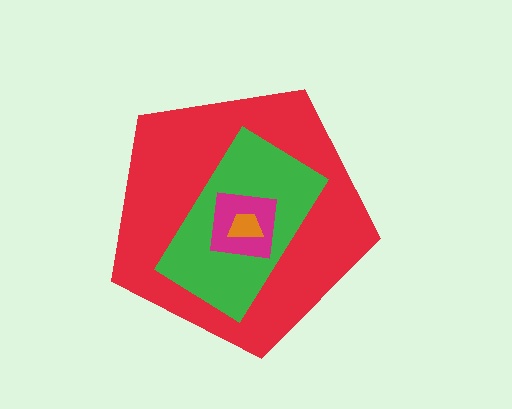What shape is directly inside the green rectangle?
The magenta square.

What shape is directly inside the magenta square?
The orange trapezoid.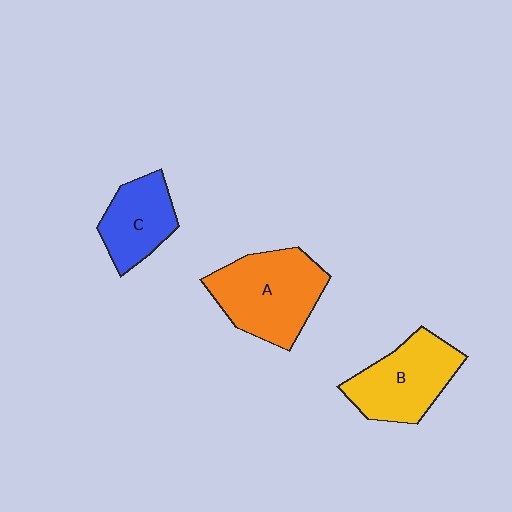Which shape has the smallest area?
Shape C (blue).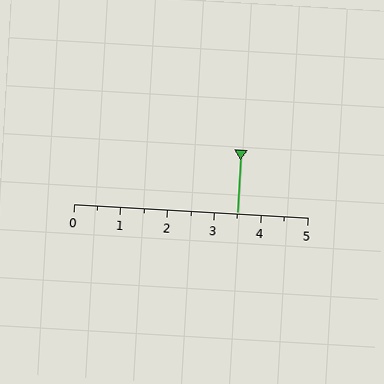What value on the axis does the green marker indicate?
The marker indicates approximately 3.5.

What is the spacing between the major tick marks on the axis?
The major ticks are spaced 1 apart.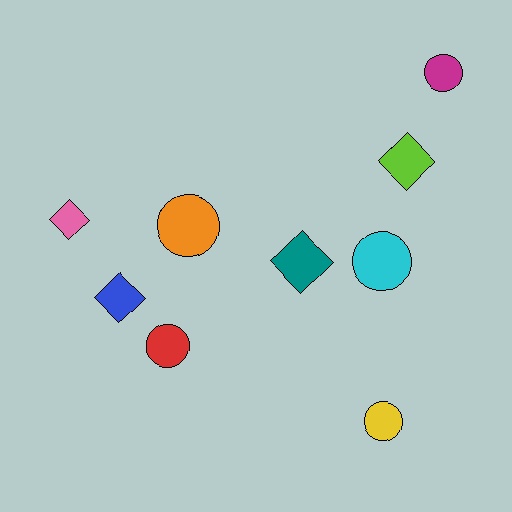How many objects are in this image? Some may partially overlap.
There are 9 objects.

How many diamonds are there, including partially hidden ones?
There are 4 diamonds.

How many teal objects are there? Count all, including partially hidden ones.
There is 1 teal object.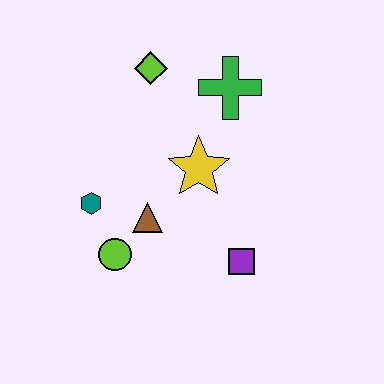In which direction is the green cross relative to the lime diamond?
The green cross is to the right of the lime diamond.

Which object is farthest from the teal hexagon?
The green cross is farthest from the teal hexagon.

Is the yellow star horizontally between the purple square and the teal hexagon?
Yes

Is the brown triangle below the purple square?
No